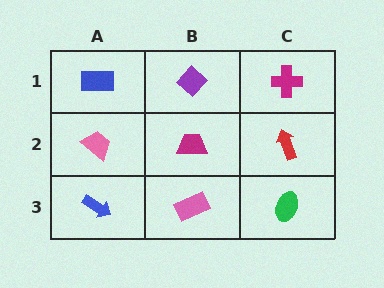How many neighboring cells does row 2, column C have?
3.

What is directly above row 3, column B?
A magenta trapezoid.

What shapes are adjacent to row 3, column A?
A pink trapezoid (row 2, column A), a pink rectangle (row 3, column B).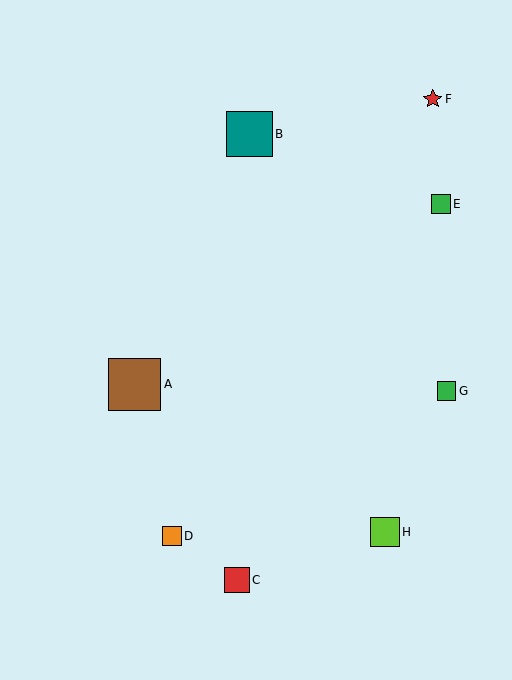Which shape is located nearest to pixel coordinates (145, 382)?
The brown square (labeled A) at (135, 384) is nearest to that location.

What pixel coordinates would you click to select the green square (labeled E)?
Click at (441, 204) to select the green square E.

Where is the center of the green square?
The center of the green square is at (447, 391).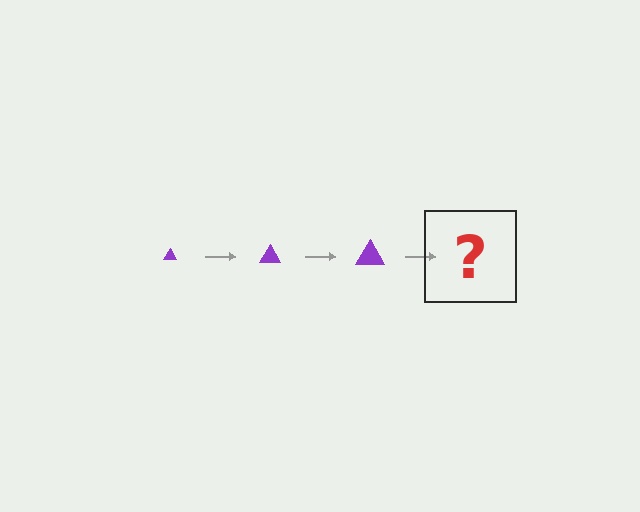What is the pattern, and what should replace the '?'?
The pattern is that the triangle gets progressively larger each step. The '?' should be a purple triangle, larger than the previous one.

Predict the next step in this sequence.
The next step is a purple triangle, larger than the previous one.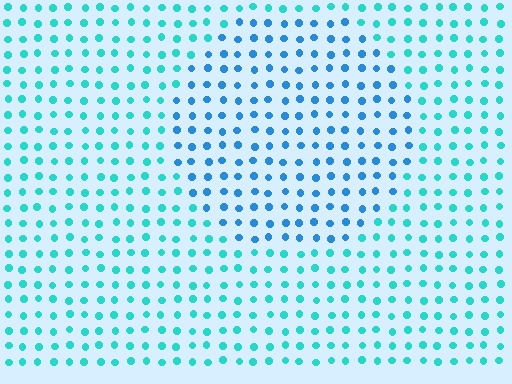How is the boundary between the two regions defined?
The boundary is defined purely by a slight shift in hue (about 31 degrees). Spacing, size, and orientation are identical on both sides.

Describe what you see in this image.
The image is filled with small cyan elements in a uniform arrangement. A circle-shaped region is visible where the elements are tinted to a slightly different hue, forming a subtle color boundary.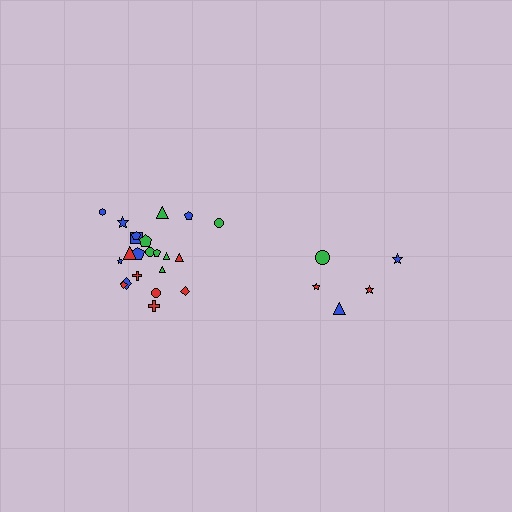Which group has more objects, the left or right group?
The left group.